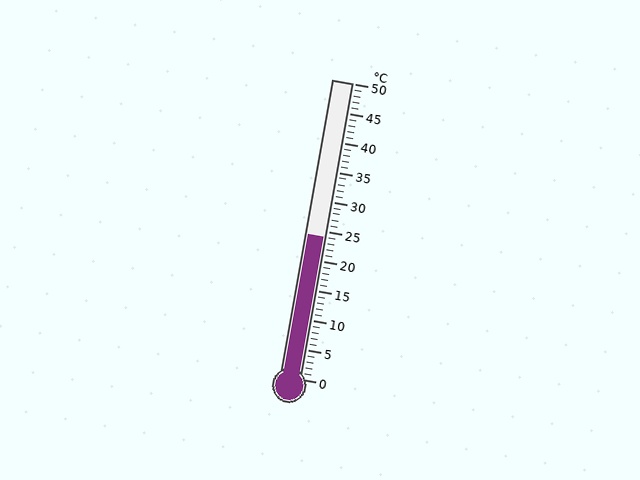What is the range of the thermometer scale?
The thermometer scale ranges from 0°C to 50°C.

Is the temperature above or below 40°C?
The temperature is below 40°C.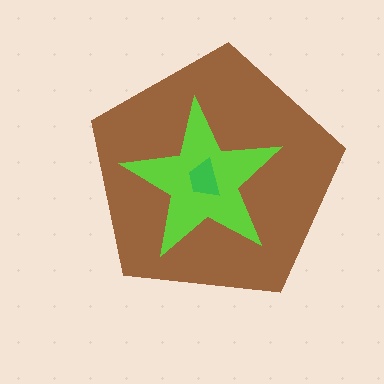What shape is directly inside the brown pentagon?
The lime star.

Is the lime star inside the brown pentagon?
Yes.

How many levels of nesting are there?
3.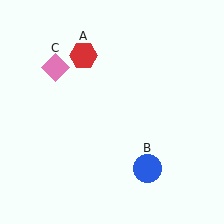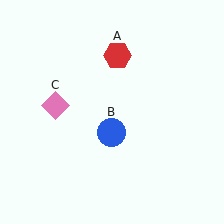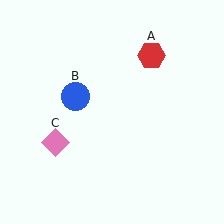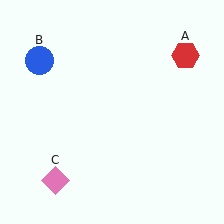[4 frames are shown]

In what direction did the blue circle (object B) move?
The blue circle (object B) moved up and to the left.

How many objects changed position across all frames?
3 objects changed position: red hexagon (object A), blue circle (object B), pink diamond (object C).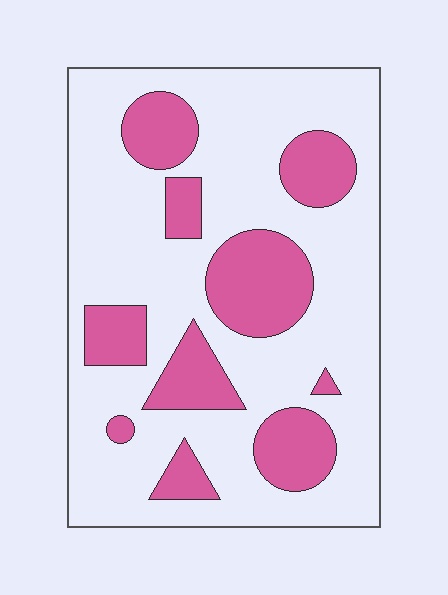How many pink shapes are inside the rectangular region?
10.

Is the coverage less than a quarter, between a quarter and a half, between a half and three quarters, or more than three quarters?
Between a quarter and a half.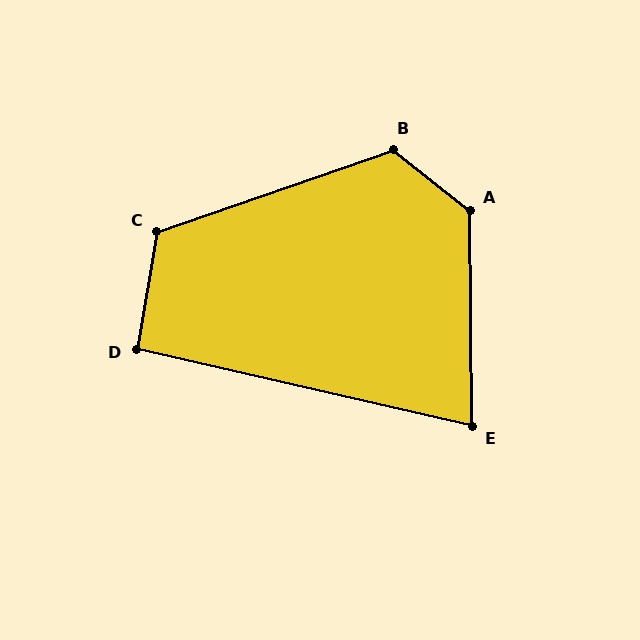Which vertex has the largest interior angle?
A, at approximately 129 degrees.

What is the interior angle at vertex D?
Approximately 93 degrees (approximately right).